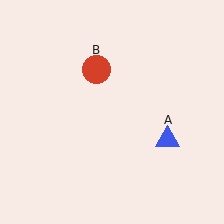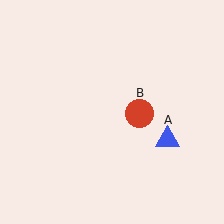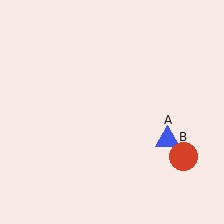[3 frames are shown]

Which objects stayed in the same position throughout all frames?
Blue triangle (object A) remained stationary.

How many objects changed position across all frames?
1 object changed position: red circle (object B).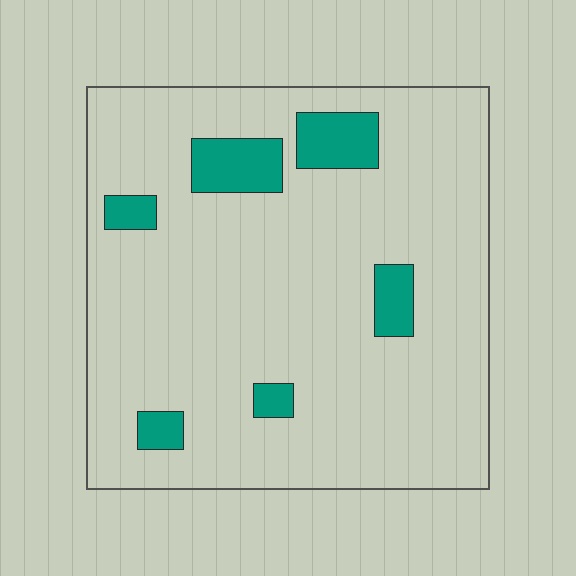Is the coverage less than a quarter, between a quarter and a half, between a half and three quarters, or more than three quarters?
Less than a quarter.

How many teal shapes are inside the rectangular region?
6.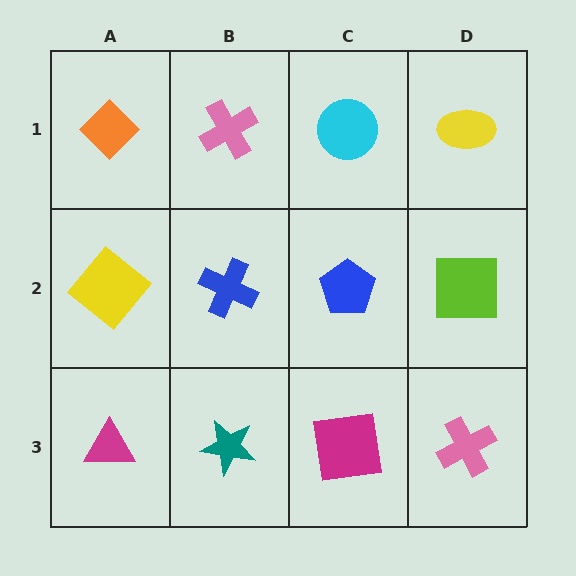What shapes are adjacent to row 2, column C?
A cyan circle (row 1, column C), a magenta square (row 3, column C), a blue cross (row 2, column B), a lime square (row 2, column D).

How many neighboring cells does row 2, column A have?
3.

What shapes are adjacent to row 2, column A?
An orange diamond (row 1, column A), a magenta triangle (row 3, column A), a blue cross (row 2, column B).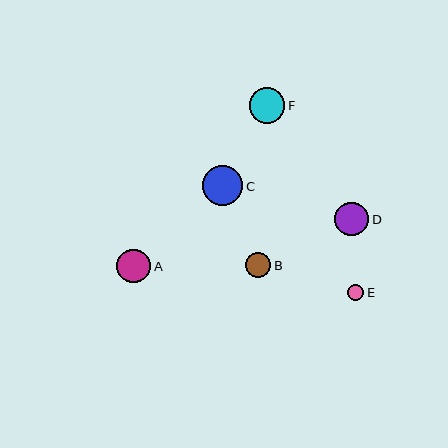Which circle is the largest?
Circle C is the largest with a size of approximately 40 pixels.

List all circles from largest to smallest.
From largest to smallest: C, F, A, D, B, E.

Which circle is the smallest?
Circle E is the smallest with a size of approximately 16 pixels.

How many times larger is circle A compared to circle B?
Circle A is approximately 1.4 times the size of circle B.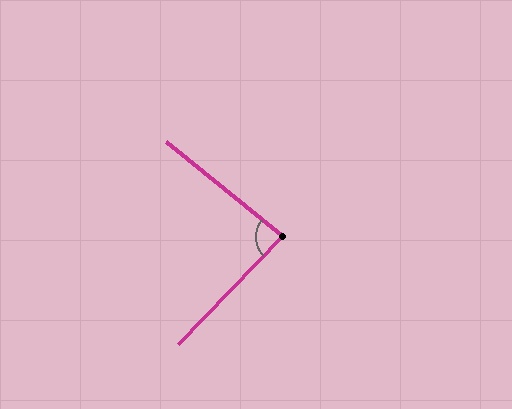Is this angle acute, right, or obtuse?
It is acute.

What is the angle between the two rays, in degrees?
Approximately 85 degrees.